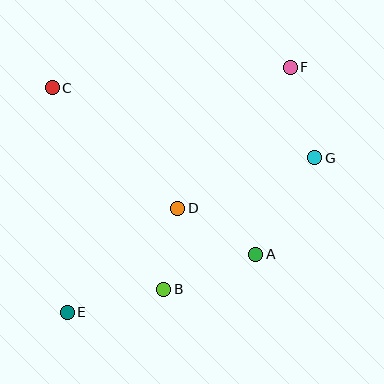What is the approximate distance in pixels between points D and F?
The distance between D and F is approximately 181 pixels.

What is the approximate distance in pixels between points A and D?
The distance between A and D is approximately 91 pixels.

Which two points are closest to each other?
Points B and D are closest to each other.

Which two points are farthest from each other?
Points E and F are farthest from each other.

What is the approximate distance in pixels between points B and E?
The distance between B and E is approximately 99 pixels.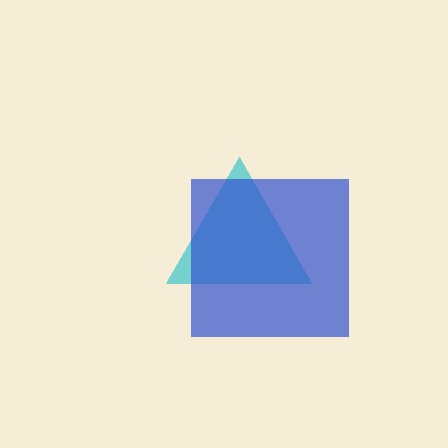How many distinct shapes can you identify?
There are 2 distinct shapes: a cyan triangle, a blue square.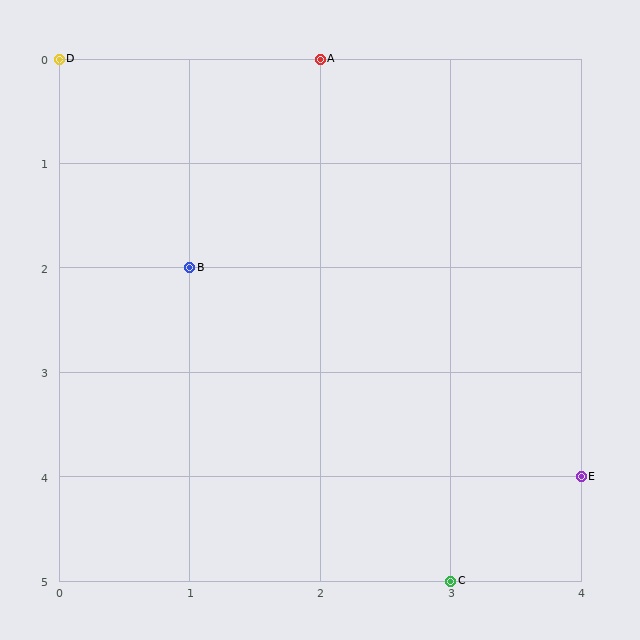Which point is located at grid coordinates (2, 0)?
Point A is at (2, 0).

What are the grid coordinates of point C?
Point C is at grid coordinates (3, 5).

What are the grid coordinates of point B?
Point B is at grid coordinates (1, 2).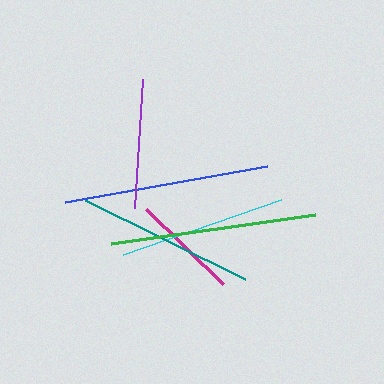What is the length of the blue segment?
The blue segment is approximately 205 pixels long.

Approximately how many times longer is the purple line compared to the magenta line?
The purple line is approximately 1.2 times the length of the magenta line.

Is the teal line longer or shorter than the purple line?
The teal line is longer than the purple line.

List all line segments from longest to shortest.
From longest to shortest: green, blue, teal, cyan, purple, magenta.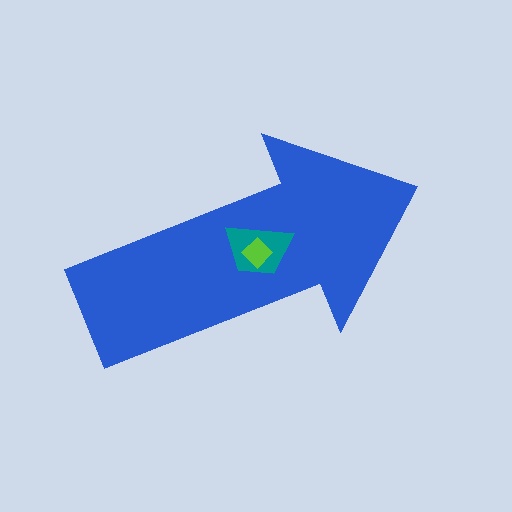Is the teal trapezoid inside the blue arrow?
Yes.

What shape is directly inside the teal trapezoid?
The lime diamond.